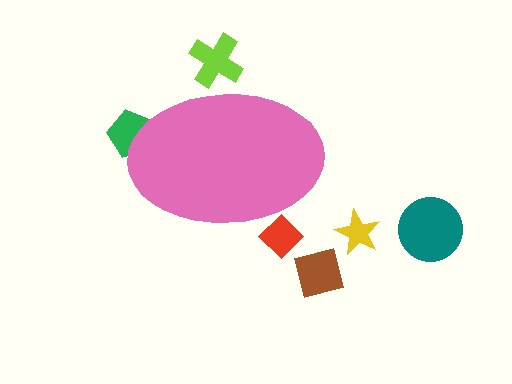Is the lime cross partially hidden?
Yes, the lime cross is partially hidden behind the pink ellipse.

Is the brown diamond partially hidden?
No, the brown diamond is fully visible.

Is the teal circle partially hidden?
No, the teal circle is fully visible.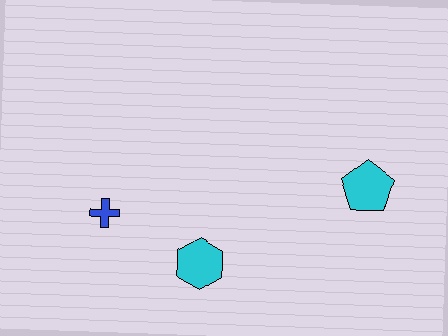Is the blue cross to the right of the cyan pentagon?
No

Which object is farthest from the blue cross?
The cyan pentagon is farthest from the blue cross.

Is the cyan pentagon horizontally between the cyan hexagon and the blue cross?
No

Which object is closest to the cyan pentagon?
The cyan hexagon is closest to the cyan pentagon.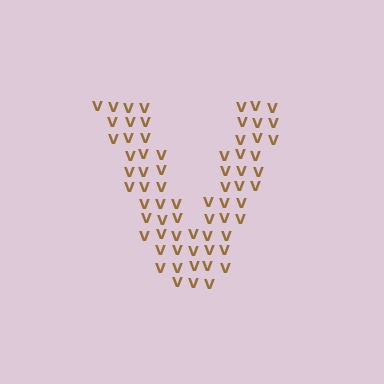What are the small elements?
The small elements are letter V's.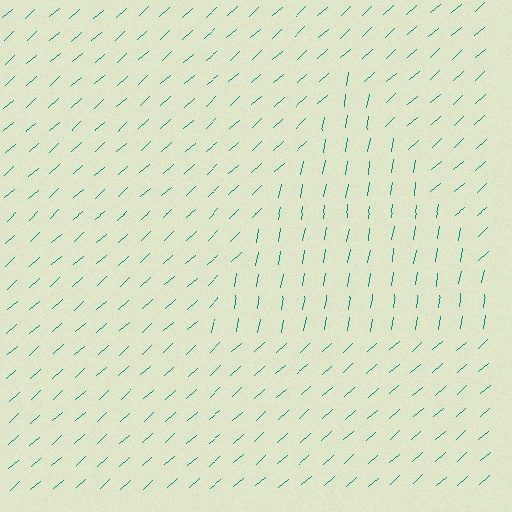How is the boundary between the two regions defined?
The boundary is defined purely by a change in line orientation (approximately 38 degrees difference). All lines are the same color and thickness.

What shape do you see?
I see a triangle.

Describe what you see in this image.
The image is filled with small teal line segments. A triangle region in the image has lines oriented differently from the surrounding lines, creating a visible texture boundary.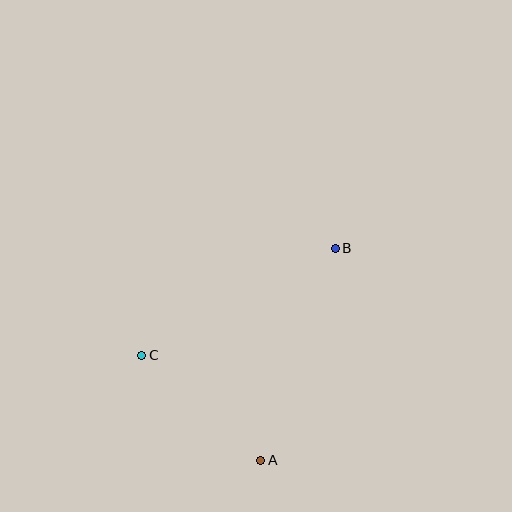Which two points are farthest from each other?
Points A and B are farthest from each other.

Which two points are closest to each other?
Points A and C are closest to each other.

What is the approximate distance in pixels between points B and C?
The distance between B and C is approximately 222 pixels.